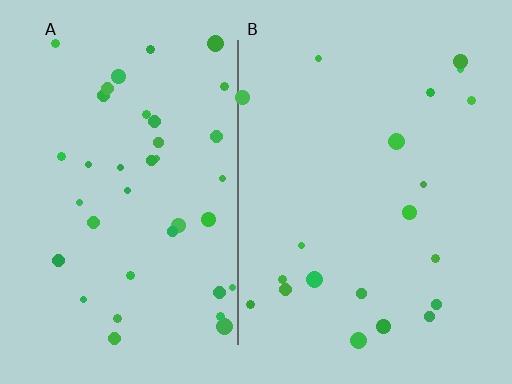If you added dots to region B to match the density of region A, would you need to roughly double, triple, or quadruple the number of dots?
Approximately double.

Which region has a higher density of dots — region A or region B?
A (the left).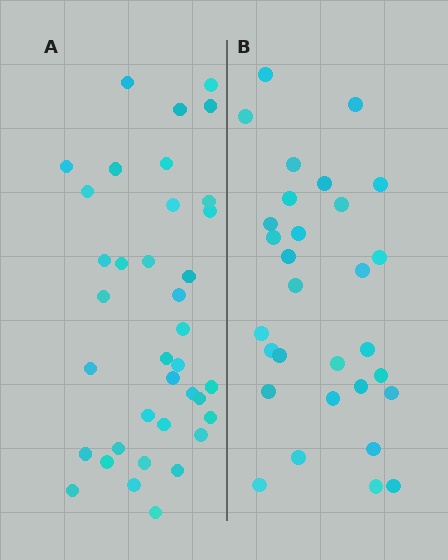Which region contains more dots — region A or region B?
Region A (the left region) has more dots.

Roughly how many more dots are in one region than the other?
Region A has roughly 8 or so more dots than region B.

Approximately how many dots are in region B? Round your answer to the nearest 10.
About 30 dots.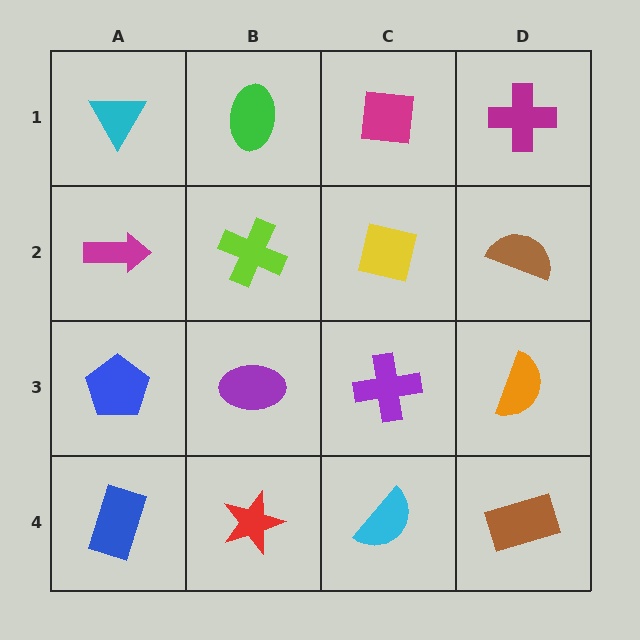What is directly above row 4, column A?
A blue pentagon.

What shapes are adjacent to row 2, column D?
A magenta cross (row 1, column D), an orange semicircle (row 3, column D), a yellow square (row 2, column C).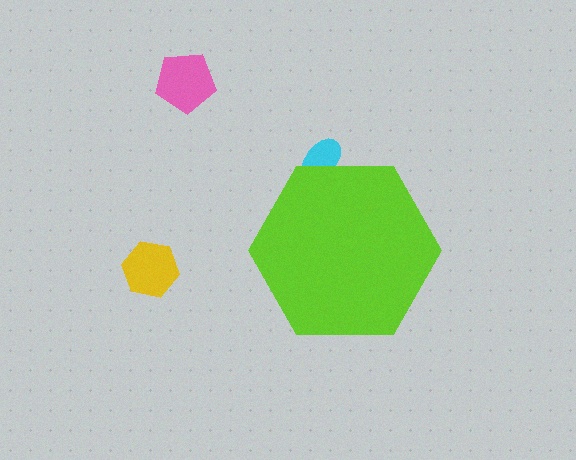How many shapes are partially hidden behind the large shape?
1 shape is partially hidden.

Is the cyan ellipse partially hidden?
Yes, the cyan ellipse is partially hidden behind the lime hexagon.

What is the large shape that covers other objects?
A lime hexagon.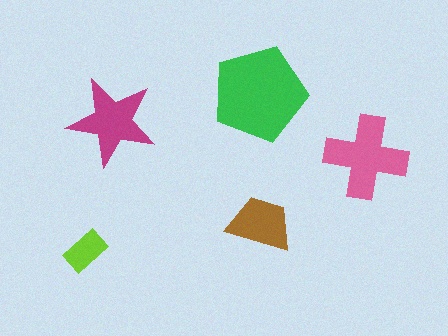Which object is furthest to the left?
The lime rectangle is leftmost.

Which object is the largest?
The green pentagon.